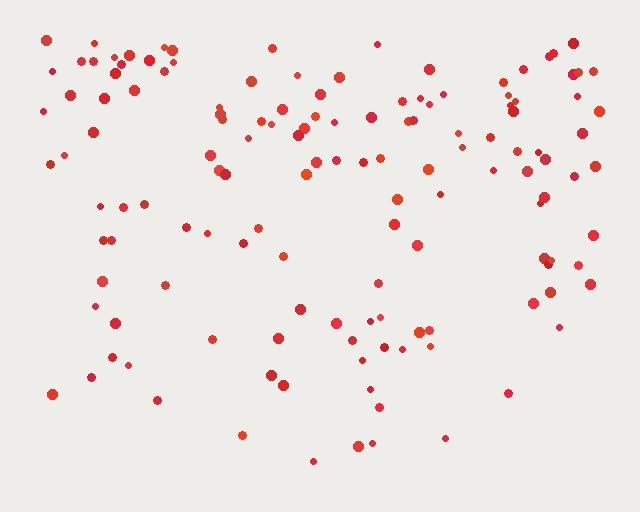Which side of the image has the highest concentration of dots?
The top.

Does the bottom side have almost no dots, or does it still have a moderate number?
Still a moderate number, just noticeably fewer than the top.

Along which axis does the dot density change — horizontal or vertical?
Vertical.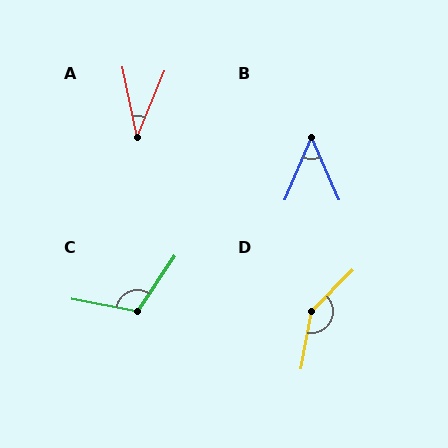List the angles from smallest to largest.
A (34°), B (47°), C (114°), D (146°).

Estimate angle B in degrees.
Approximately 47 degrees.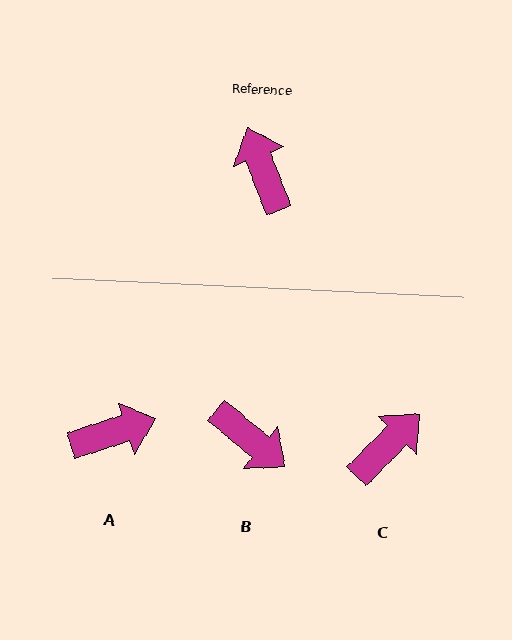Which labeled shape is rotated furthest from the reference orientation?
B, about 150 degrees away.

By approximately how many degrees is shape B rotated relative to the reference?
Approximately 150 degrees clockwise.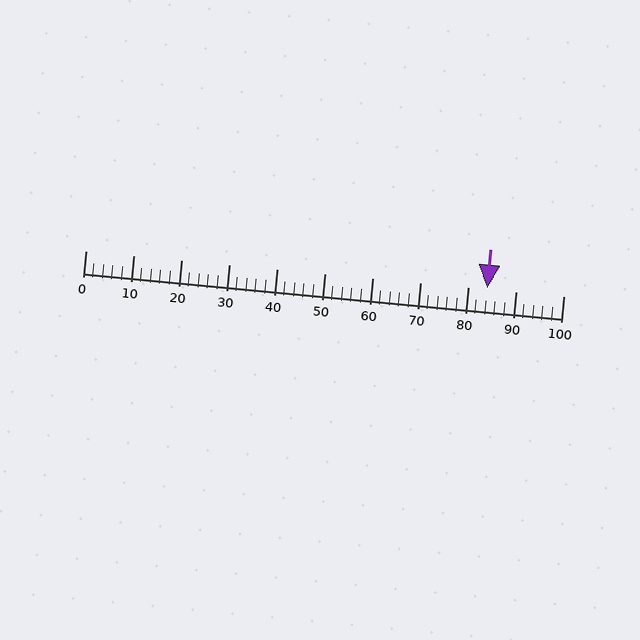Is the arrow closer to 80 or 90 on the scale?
The arrow is closer to 80.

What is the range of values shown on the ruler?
The ruler shows values from 0 to 100.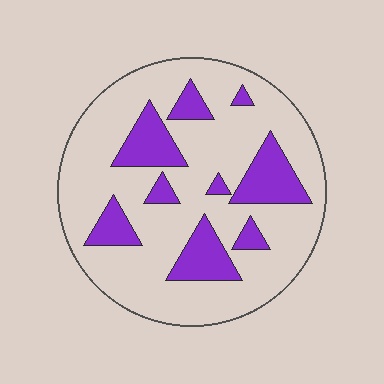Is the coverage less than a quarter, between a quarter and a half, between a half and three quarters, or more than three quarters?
Less than a quarter.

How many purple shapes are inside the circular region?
9.